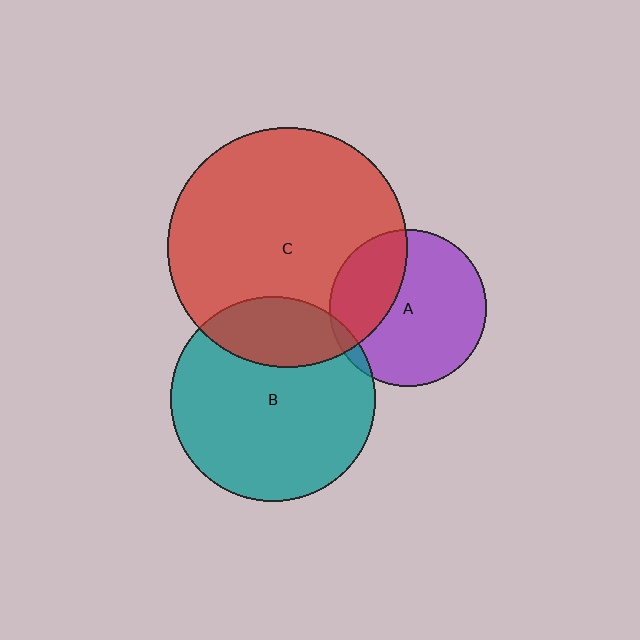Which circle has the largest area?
Circle C (red).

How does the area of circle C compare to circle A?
Approximately 2.3 times.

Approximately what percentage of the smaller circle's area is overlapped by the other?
Approximately 5%.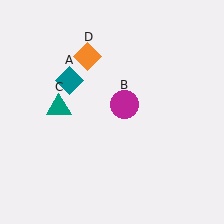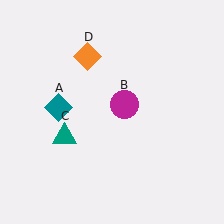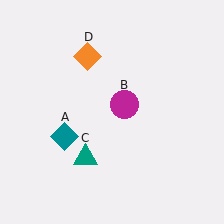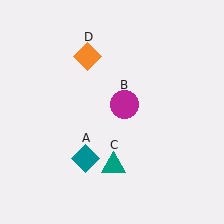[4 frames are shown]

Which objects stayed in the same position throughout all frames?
Magenta circle (object B) and orange diamond (object D) remained stationary.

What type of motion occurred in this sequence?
The teal diamond (object A), teal triangle (object C) rotated counterclockwise around the center of the scene.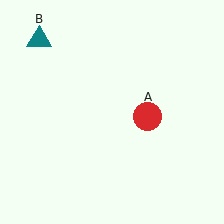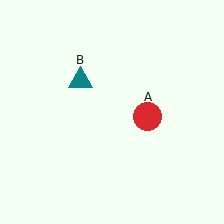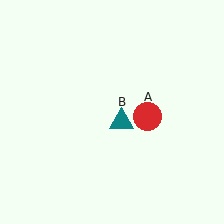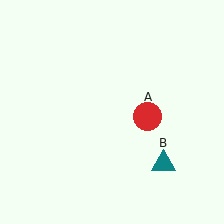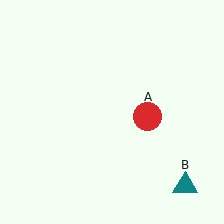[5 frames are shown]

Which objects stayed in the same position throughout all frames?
Red circle (object A) remained stationary.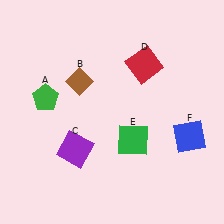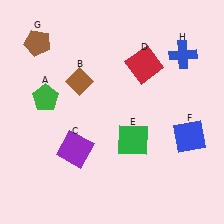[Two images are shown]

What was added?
A brown pentagon (G), a blue cross (H) were added in Image 2.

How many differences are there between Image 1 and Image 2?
There are 2 differences between the two images.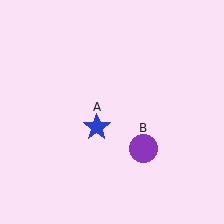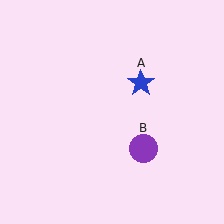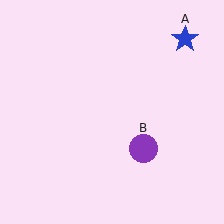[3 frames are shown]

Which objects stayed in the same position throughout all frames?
Purple circle (object B) remained stationary.